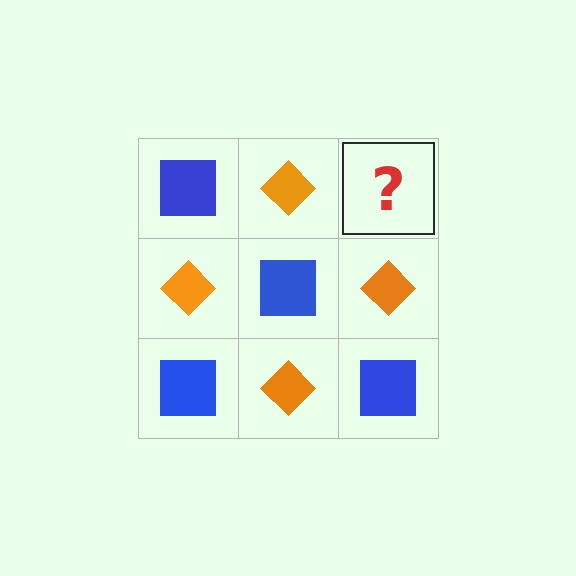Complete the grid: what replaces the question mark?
The question mark should be replaced with a blue square.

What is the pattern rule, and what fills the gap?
The rule is that it alternates blue square and orange diamond in a checkerboard pattern. The gap should be filled with a blue square.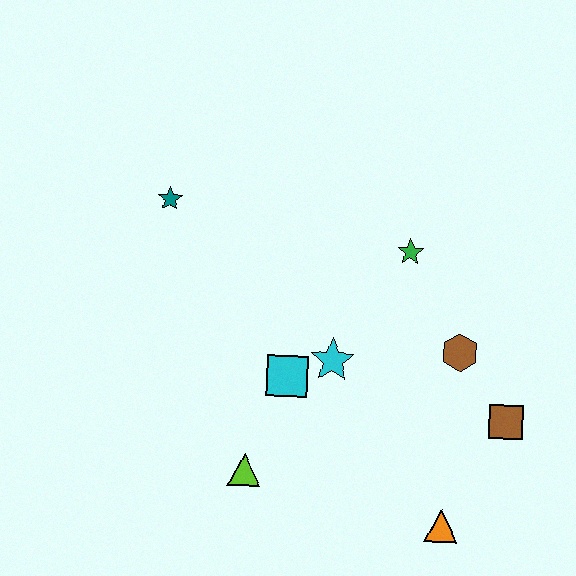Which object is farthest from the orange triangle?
The teal star is farthest from the orange triangle.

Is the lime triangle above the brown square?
No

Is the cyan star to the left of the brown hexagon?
Yes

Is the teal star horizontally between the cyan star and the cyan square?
No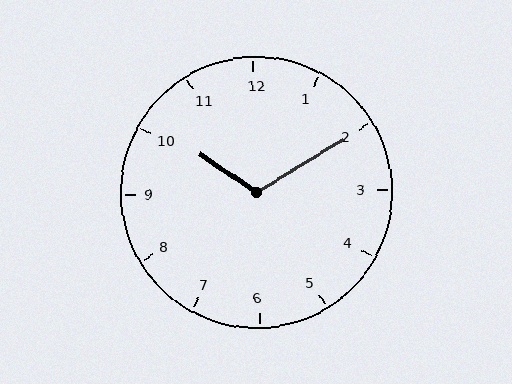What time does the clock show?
10:10.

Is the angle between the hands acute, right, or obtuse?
It is obtuse.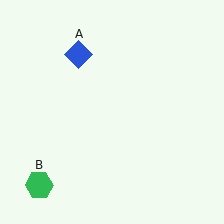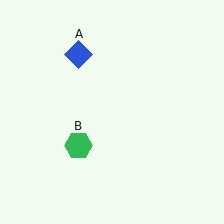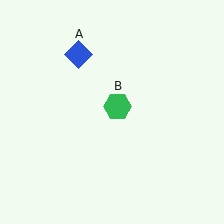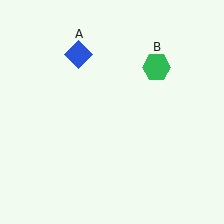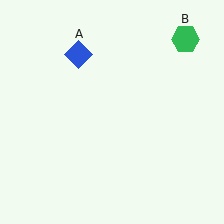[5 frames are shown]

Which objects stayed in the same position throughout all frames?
Blue diamond (object A) remained stationary.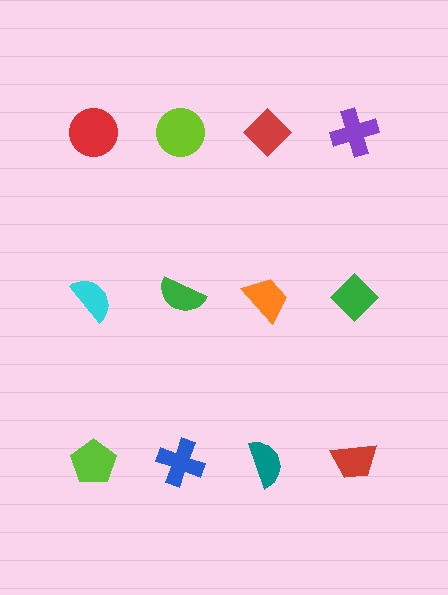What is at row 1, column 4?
A purple cross.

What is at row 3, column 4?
A red trapezoid.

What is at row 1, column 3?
A red diamond.